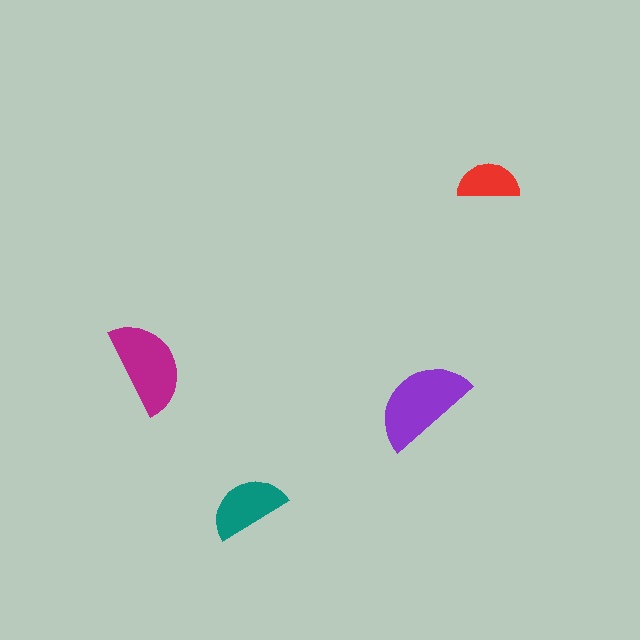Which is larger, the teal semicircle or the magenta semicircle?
The magenta one.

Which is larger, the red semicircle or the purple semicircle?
The purple one.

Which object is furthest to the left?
The magenta semicircle is leftmost.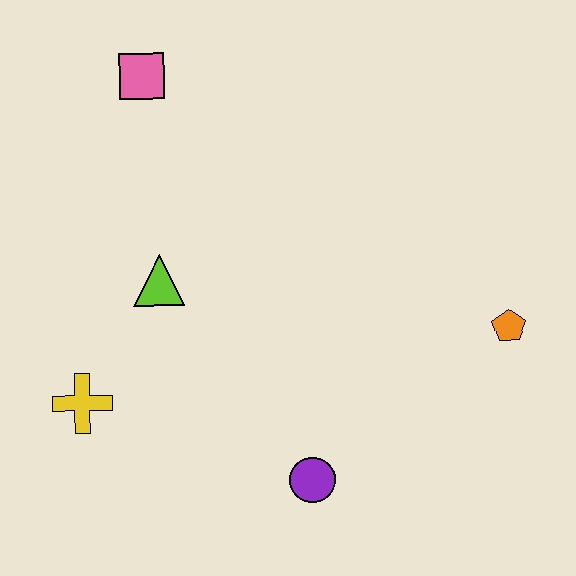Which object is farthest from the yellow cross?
The orange pentagon is farthest from the yellow cross.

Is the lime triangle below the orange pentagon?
No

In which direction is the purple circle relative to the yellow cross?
The purple circle is to the right of the yellow cross.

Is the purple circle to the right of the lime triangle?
Yes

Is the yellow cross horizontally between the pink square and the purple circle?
No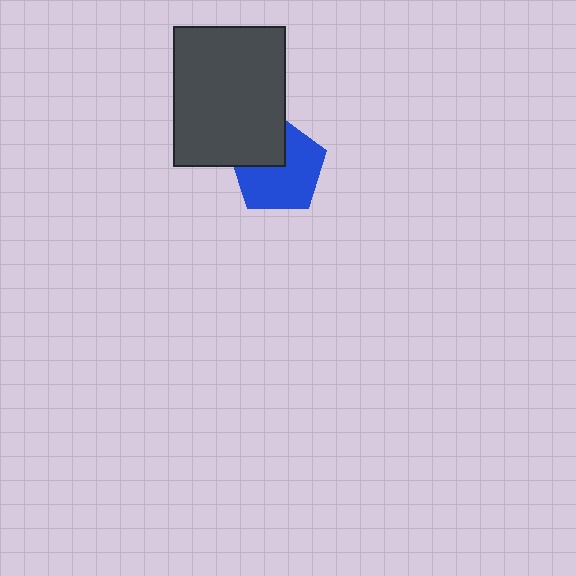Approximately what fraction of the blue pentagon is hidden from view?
Roughly 32% of the blue pentagon is hidden behind the dark gray rectangle.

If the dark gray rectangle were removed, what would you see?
You would see the complete blue pentagon.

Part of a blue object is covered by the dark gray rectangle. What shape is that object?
It is a pentagon.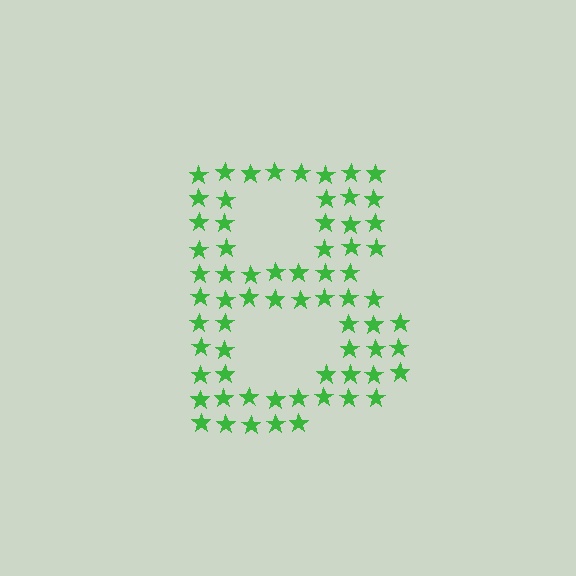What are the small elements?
The small elements are stars.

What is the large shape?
The large shape is the letter B.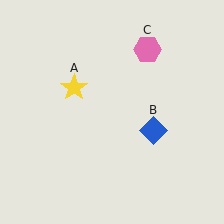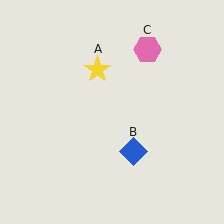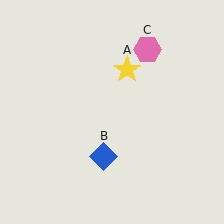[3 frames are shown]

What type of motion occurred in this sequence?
The yellow star (object A), blue diamond (object B) rotated clockwise around the center of the scene.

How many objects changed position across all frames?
2 objects changed position: yellow star (object A), blue diamond (object B).